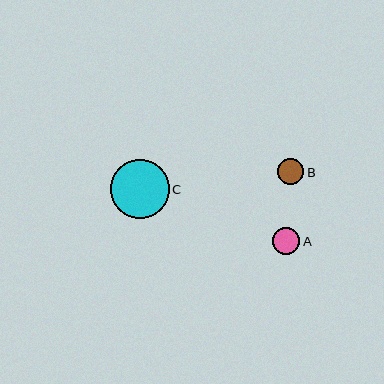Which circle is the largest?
Circle C is the largest with a size of approximately 58 pixels.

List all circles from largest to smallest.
From largest to smallest: C, A, B.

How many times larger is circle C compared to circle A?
Circle C is approximately 2.2 times the size of circle A.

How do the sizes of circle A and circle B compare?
Circle A and circle B are approximately the same size.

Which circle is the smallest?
Circle B is the smallest with a size of approximately 26 pixels.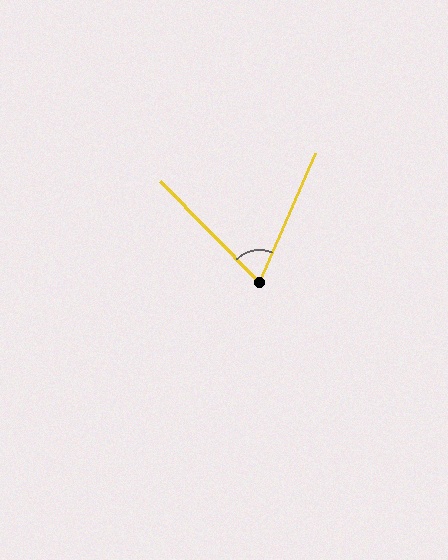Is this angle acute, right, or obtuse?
It is acute.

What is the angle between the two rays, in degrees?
Approximately 68 degrees.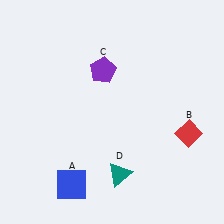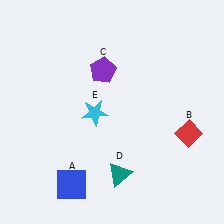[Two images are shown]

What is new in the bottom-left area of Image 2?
A cyan star (E) was added in the bottom-left area of Image 2.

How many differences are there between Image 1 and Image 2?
There is 1 difference between the two images.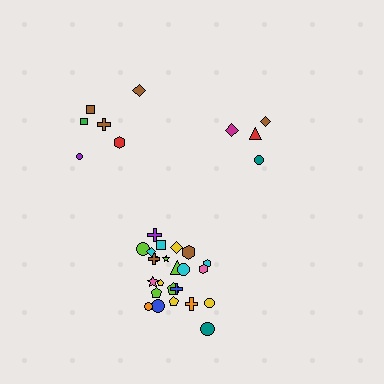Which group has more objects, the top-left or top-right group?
The top-left group.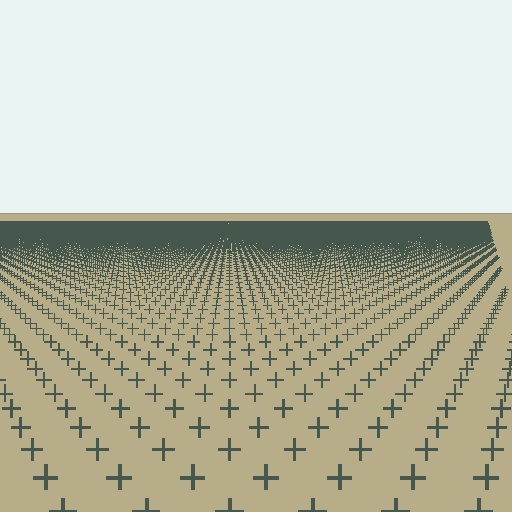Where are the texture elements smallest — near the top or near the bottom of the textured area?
Near the top.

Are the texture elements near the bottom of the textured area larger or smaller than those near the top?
Larger. Near the bottom, elements are closer to the viewer and appear at a bigger on-screen size.